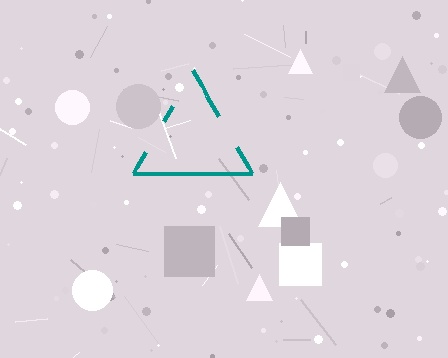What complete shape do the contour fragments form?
The contour fragments form a triangle.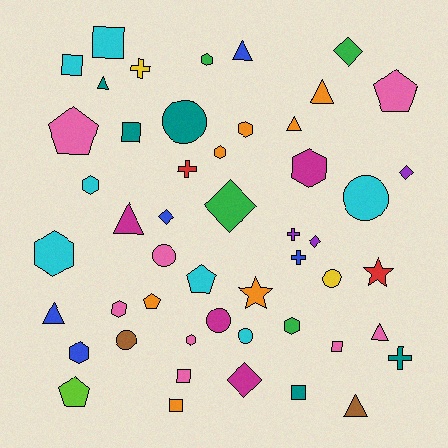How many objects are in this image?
There are 50 objects.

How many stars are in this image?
There are 2 stars.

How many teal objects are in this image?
There are 5 teal objects.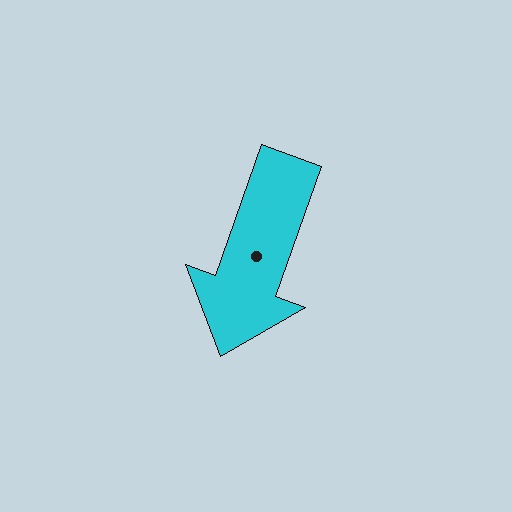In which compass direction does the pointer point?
South.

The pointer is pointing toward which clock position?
Roughly 7 o'clock.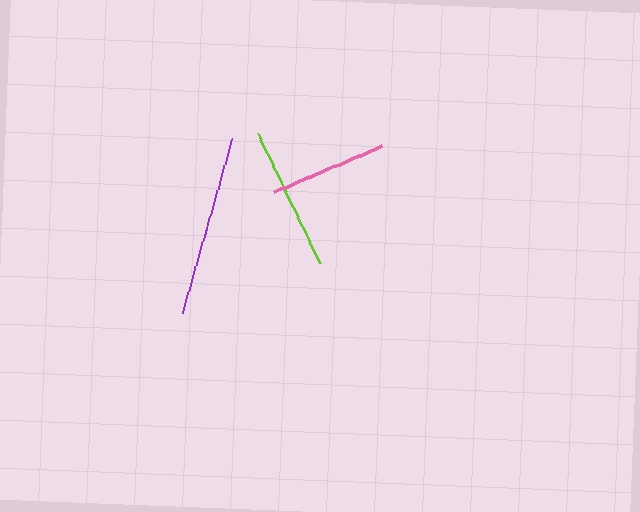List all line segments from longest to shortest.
From longest to shortest: purple, lime, pink.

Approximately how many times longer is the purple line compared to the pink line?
The purple line is approximately 1.5 times the length of the pink line.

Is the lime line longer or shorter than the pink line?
The lime line is longer than the pink line.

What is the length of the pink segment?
The pink segment is approximately 118 pixels long.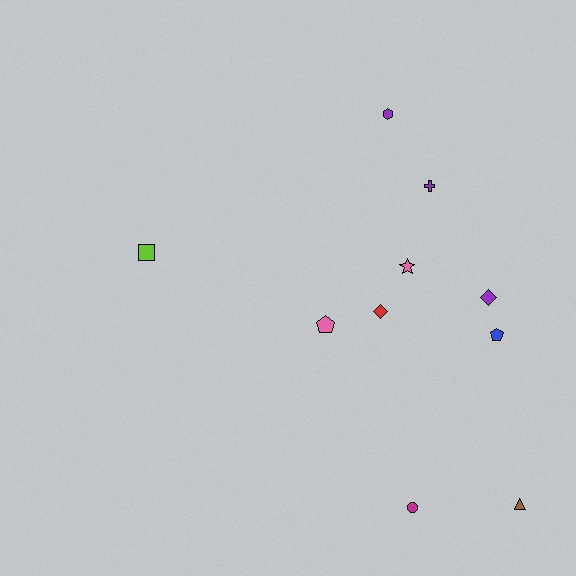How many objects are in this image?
There are 10 objects.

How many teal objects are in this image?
There are no teal objects.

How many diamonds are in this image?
There are 2 diamonds.